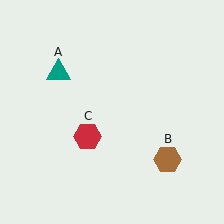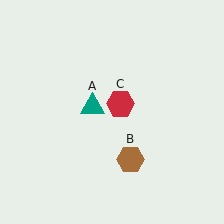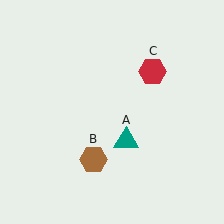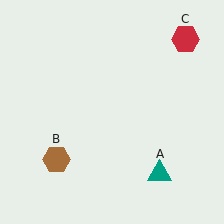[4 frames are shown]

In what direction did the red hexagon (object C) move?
The red hexagon (object C) moved up and to the right.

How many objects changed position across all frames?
3 objects changed position: teal triangle (object A), brown hexagon (object B), red hexagon (object C).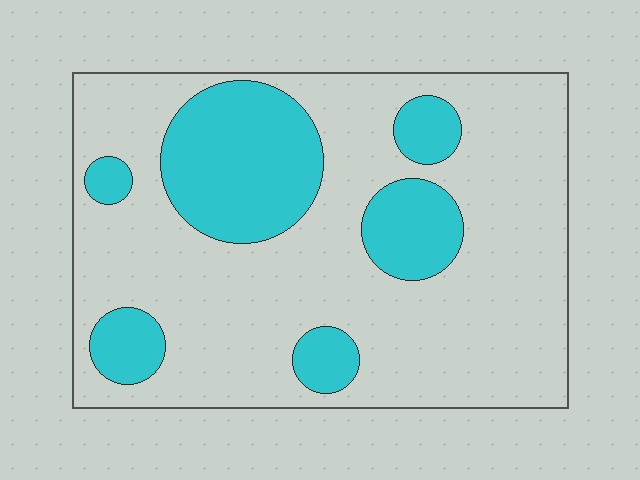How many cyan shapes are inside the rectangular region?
6.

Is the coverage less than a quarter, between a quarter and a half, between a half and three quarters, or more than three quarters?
Between a quarter and a half.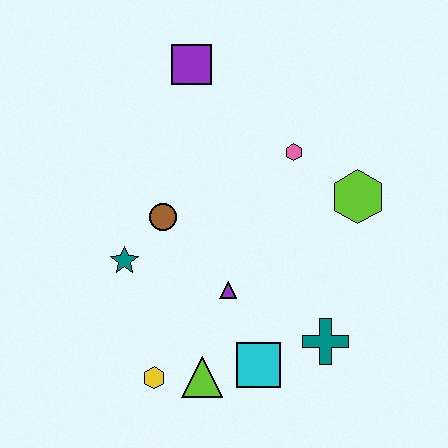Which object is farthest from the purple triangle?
The purple square is farthest from the purple triangle.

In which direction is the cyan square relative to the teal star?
The cyan square is to the right of the teal star.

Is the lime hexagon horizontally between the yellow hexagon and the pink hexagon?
No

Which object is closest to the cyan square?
The lime triangle is closest to the cyan square.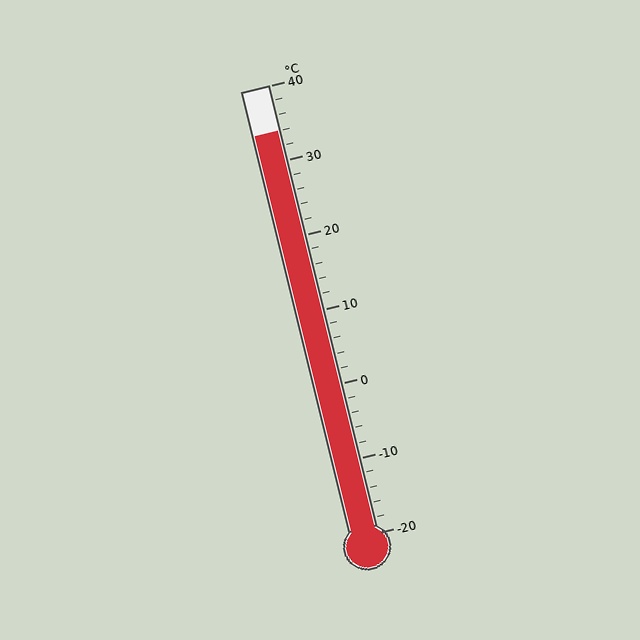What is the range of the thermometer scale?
The thermometer scale ranges from -20°C to 40°C.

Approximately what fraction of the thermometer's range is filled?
The thermometer is filled to approximately 90% of its range.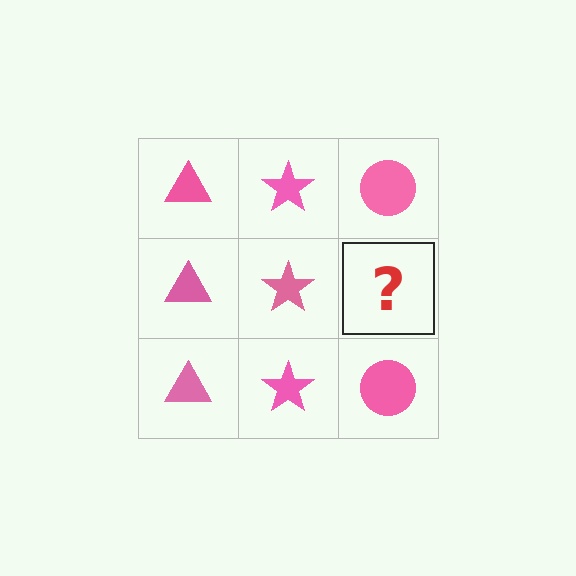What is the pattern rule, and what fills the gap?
The rule is that each column has a consistent shape. The gap should be filled with a pink circle.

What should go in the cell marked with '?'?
The missing cell should contain a pink circle.